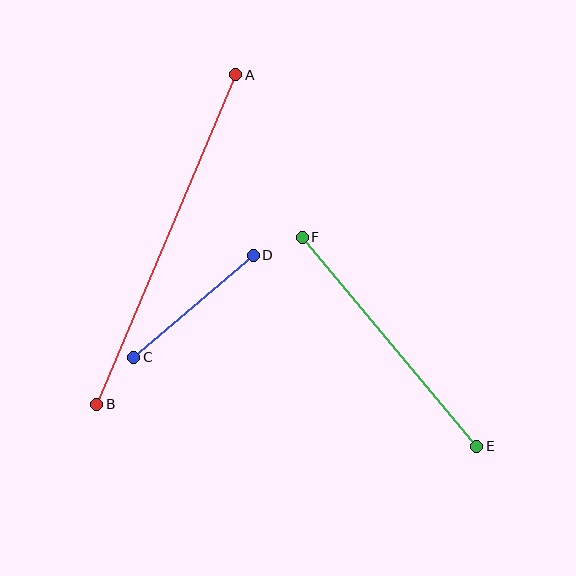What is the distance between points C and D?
The distance is approximately 157 pixels.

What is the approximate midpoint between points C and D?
The midpoint is at approximately (193, 306) pixels.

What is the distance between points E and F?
The distance is approximately 272 pixels.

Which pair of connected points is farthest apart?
Points A and B are farthest apart.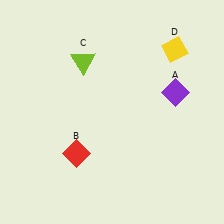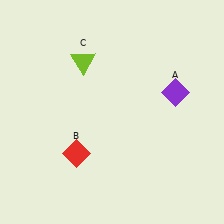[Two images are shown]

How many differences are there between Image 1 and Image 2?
There is 1 difference between the two images.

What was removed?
The yellow diamond (D) was removed in Image 2.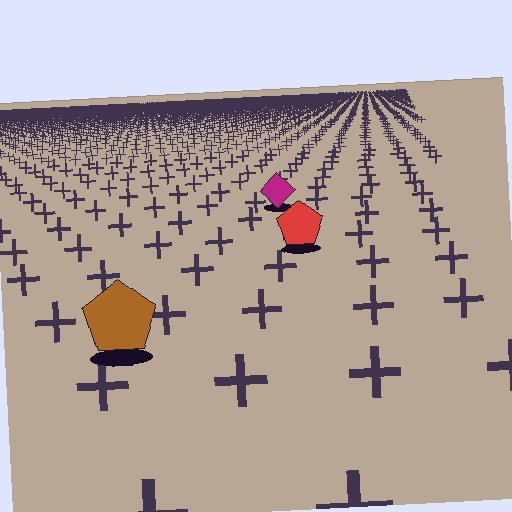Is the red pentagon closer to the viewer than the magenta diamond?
Yes. The red pentagon is closer — you can tell from the texture gradient: the ground texture is coarser near it.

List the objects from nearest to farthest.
From nearest to farthest: the brown pentagon, the red pentagon, the magenta diamond.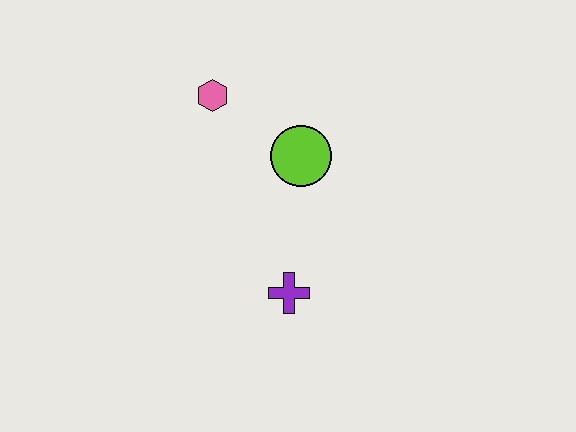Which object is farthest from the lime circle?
The purple cross is farthest from the lime circle.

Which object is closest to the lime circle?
The pink hexagon is closest to the lime circle.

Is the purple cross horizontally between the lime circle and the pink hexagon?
Yes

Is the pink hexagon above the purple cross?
Yes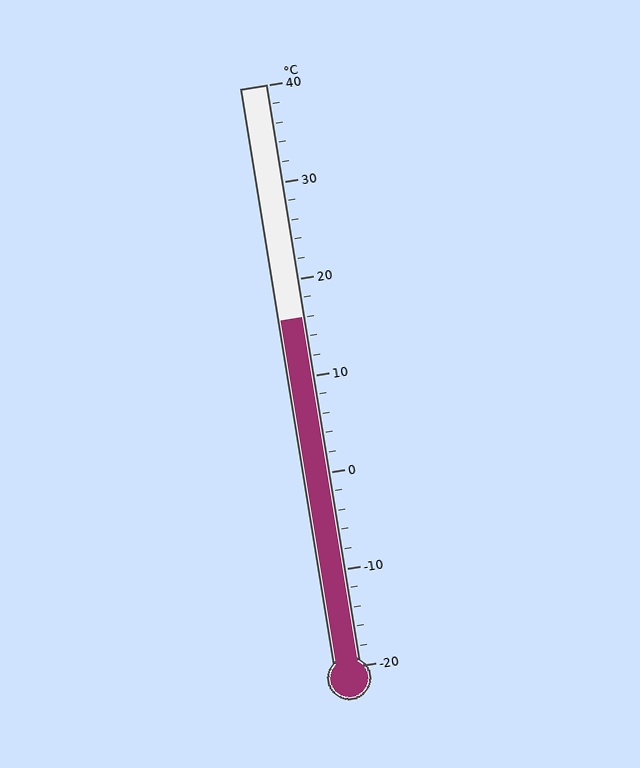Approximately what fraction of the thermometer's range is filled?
The thermometer is filled to approximately 60% of its range.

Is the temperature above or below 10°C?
The temperature is above 10°C.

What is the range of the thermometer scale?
The thermometer scale ranges from -20°C to 40°C.